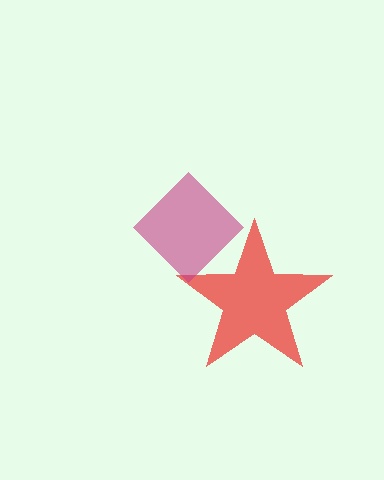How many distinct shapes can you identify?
There are 2 distinct shapes: a red star, a magenta diamond.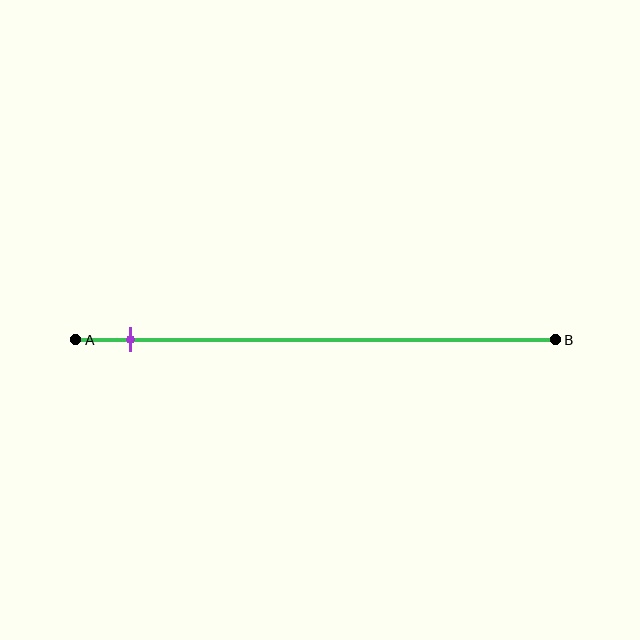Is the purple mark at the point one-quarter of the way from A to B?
No, the mark is at about 10% from A, not at the 25% one-quarter point.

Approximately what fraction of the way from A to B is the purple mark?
The purple mark is approximately 10% of the way from A to B.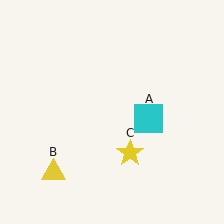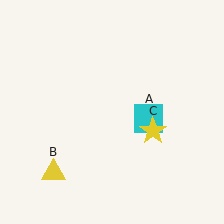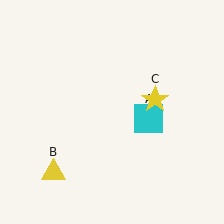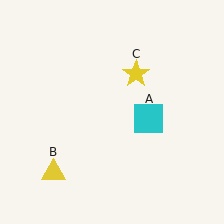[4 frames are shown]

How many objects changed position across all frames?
1 object changed position: yellow star (object C).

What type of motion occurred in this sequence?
The yellow star (object C) rotated counterclockwise around the center of the scene.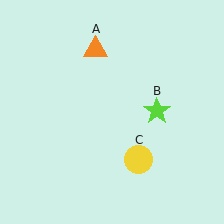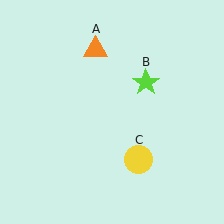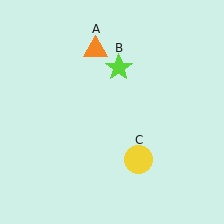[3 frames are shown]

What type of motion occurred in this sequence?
The lime star (object B) rotated counterclockwise around the center of the scene.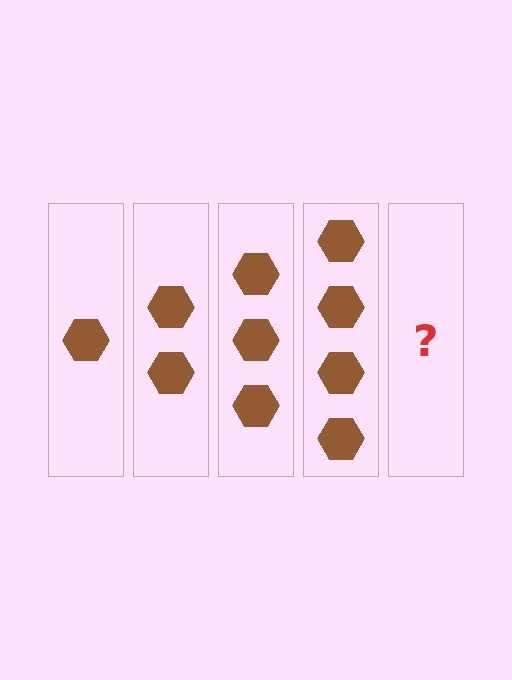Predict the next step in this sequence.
The next step is 5 hexagons.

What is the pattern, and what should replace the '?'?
The pattern is that each step adds one more hexagon. The '?' should be 5 hexagons.